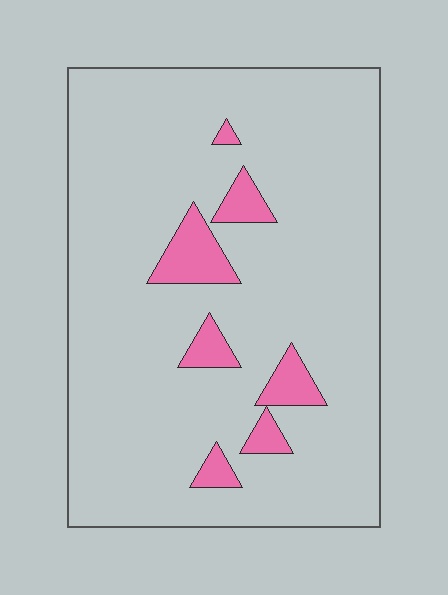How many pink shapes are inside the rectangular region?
7.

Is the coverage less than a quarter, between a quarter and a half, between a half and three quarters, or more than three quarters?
Less than a quarter.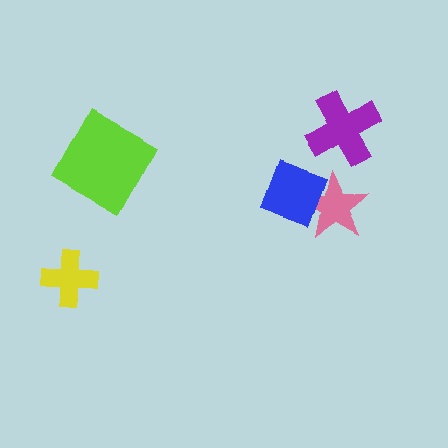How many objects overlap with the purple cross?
0 objects overlap with the purple cross.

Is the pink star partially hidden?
Yes, it is partially covered by another shape.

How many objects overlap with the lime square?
0 objects overlap with the lime square.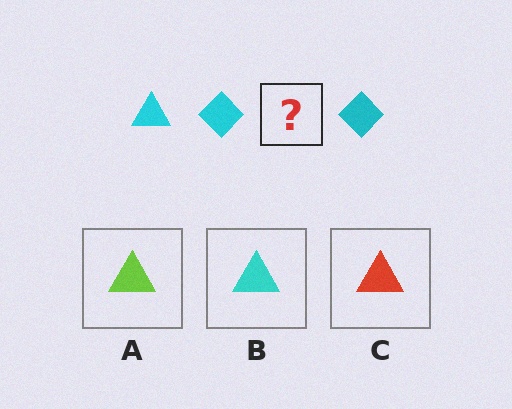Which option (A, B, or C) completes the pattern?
B.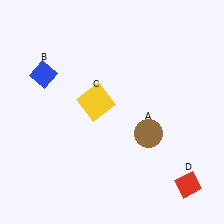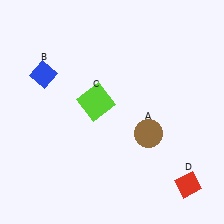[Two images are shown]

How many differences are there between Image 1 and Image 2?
There is 1 difference between the two images.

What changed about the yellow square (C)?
In Image 1, C is yellow. In Image 2, it changed to lime.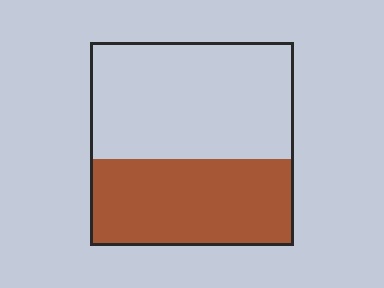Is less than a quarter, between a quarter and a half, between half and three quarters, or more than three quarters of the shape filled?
Between a quarter and a half.